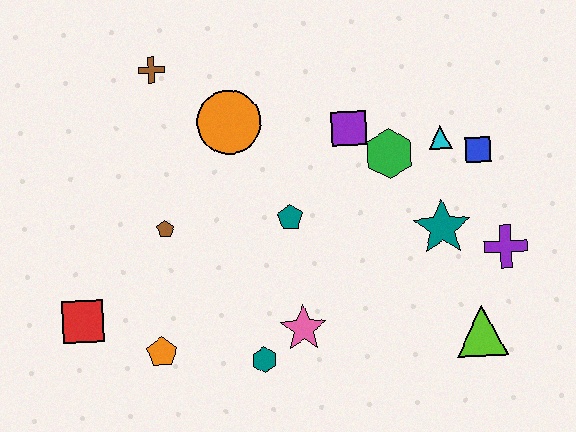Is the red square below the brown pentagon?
Yes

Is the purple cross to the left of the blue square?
No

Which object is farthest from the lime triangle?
The brown cross is farthest from the lime triangle.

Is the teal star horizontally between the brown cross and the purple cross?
Yes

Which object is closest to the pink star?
The teal hexagon is closest to the pink star.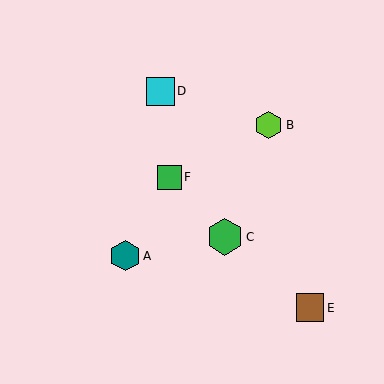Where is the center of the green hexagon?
The center of the green hexagon is at (225, 237).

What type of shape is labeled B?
Shape B is a lime hexagon.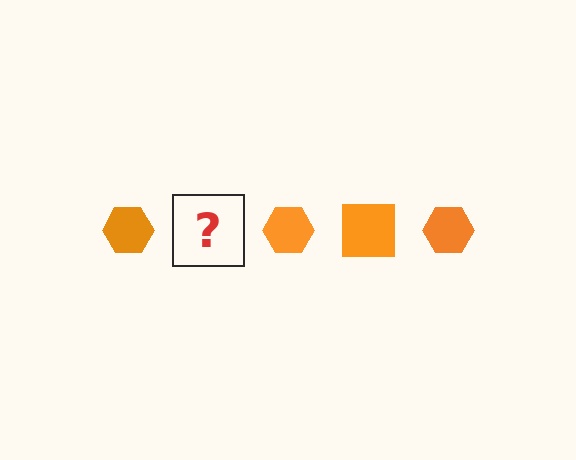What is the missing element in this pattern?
The missing element is an orange square.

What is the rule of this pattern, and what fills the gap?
The rule is that the pattern cycles through hexagon, square shapes in orange. The gap should be filled with an orange square.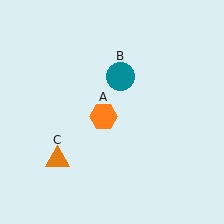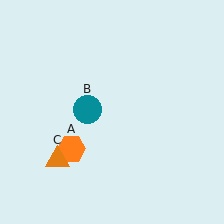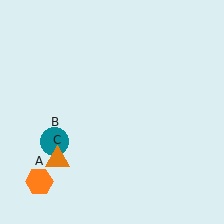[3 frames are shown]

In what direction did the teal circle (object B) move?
The teal circle (object B) moved down and to the left.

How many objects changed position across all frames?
2 objects changed position: orange hexagon (object A), teal circle (object B).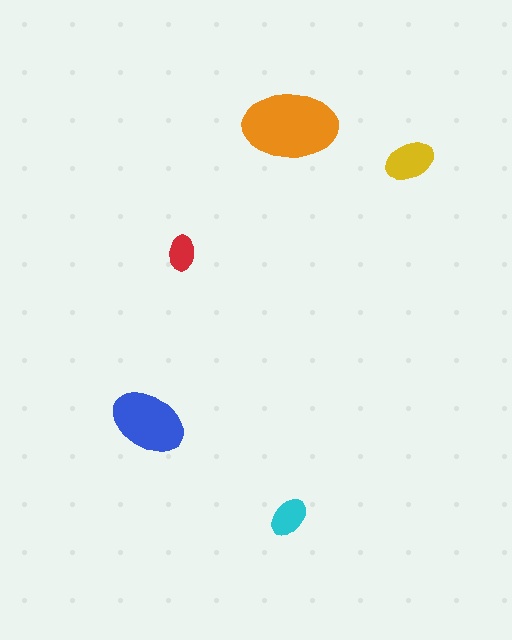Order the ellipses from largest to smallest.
the orange one, the blue one, the yellow one, the cyan one, the red one.